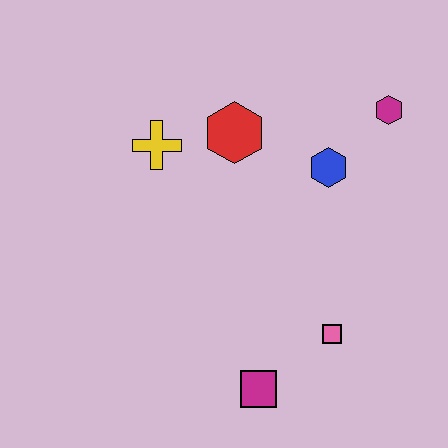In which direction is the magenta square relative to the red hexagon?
The magenta square is below the red hexagon.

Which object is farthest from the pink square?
The yellow cross is farthest from the pink square.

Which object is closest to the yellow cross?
The red hexagon is closest to the yellow cross.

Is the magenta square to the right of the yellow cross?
Yes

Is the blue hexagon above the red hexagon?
No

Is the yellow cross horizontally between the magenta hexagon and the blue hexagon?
No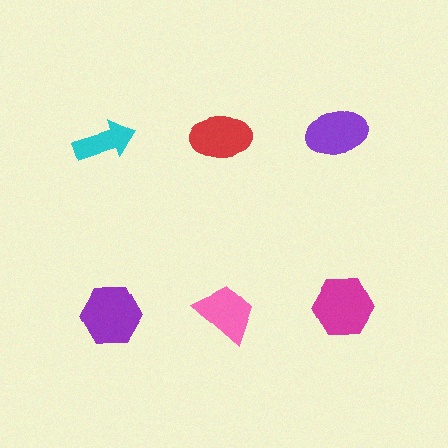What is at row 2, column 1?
A purple hexagon.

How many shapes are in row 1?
3 shapes.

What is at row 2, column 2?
A pink trapezoid.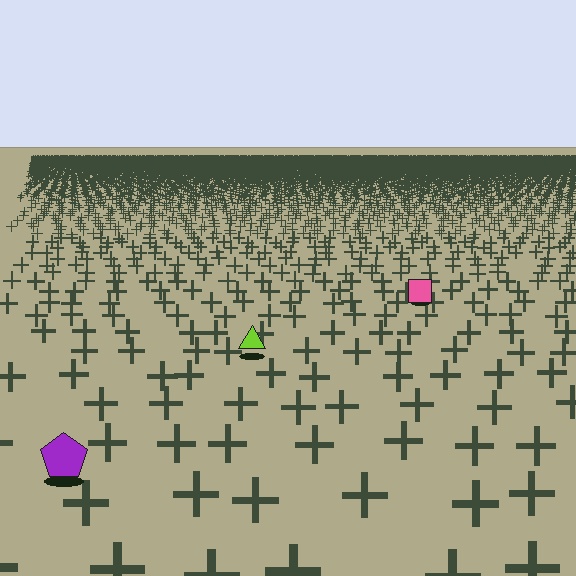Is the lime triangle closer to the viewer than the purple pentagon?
No. The purple pentagon is closer — you can tell from the texture gradient: the ground texture is coarser near it.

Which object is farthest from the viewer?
The pink square is farthest from the viewer. It appears smaller and the ground texture around it is denser.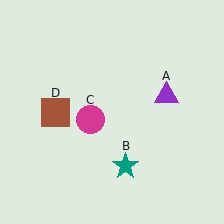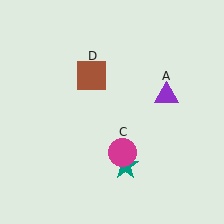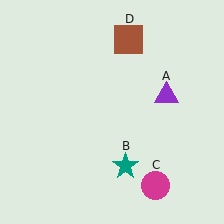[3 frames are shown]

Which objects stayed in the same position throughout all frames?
Purple triangle (object A) and teal star (object B) remained stationary.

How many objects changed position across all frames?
2 objects changed position: magenta circle (object C), brown square (object D).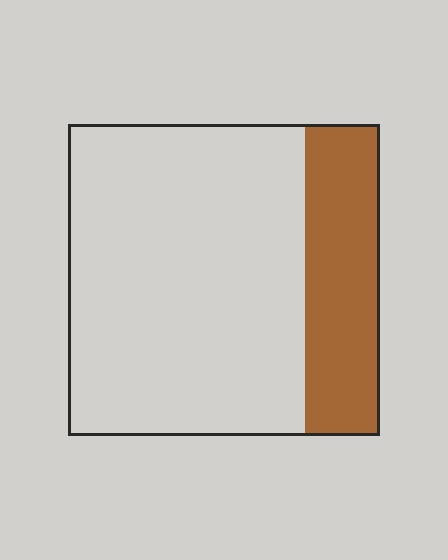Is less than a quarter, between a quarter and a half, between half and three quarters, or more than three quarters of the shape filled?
Less than a quarter.